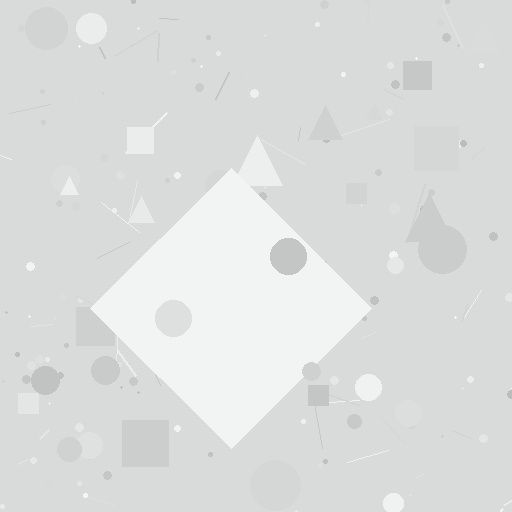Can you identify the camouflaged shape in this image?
The camouflaged shape is a diamond.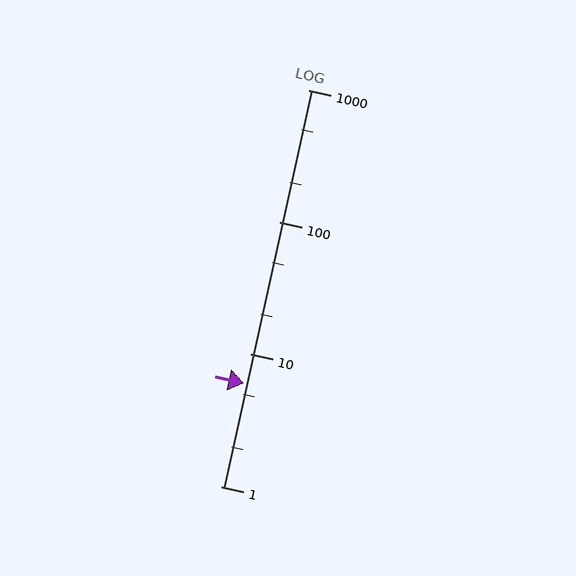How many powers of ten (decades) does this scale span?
The scale spans 3 decades, from 1 to 1000.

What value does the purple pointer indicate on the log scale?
The pointer indicates approximately 6.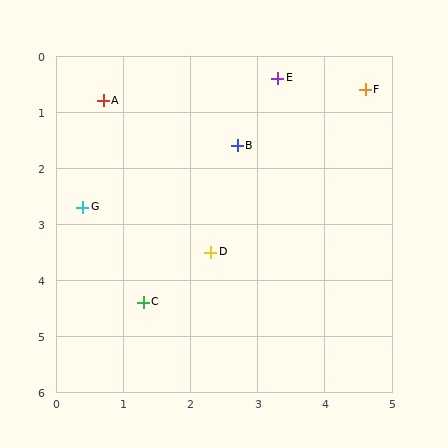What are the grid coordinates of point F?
Point F is at approximately (4.6, 0.6).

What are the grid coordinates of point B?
Point B is at approximately (2.7, 1.6).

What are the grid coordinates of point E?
Point E is at approximately (3.3, 0.4).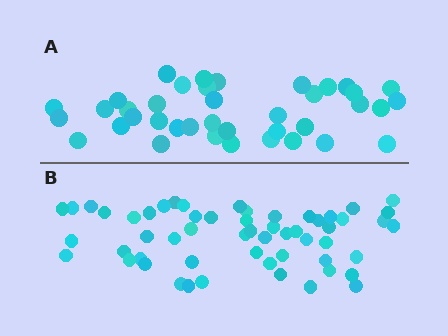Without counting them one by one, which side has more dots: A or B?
Region B (the bottom region) has more dots.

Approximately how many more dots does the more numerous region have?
Region B has approximately 15 more dots than region A.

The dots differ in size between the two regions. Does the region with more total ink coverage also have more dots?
No. Region A has more total ink coverage because its dots are larger, but region B actually contains more individual dots. Total area can be misleading — the number of items is what matters here.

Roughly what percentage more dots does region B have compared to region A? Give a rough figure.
About 45% more.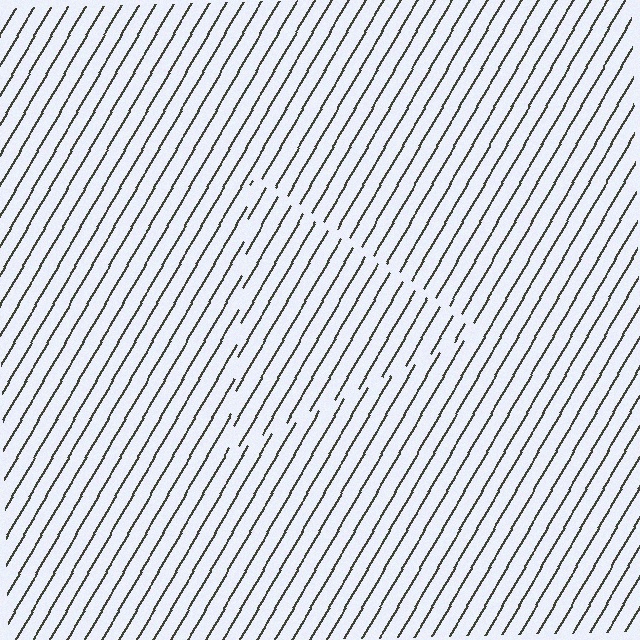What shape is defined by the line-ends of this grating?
An illusory triangle. The interior of the shape contains the same grating, shifted by half a period — the contour is defined by the phase discontinuity where line-ends from the inner and outer gratings abut.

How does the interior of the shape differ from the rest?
The interior of the shape contains the same grating, shifted by half a period — the contour is defined by the phase discontinuity where line-ends from the inner and outer gratings abut.